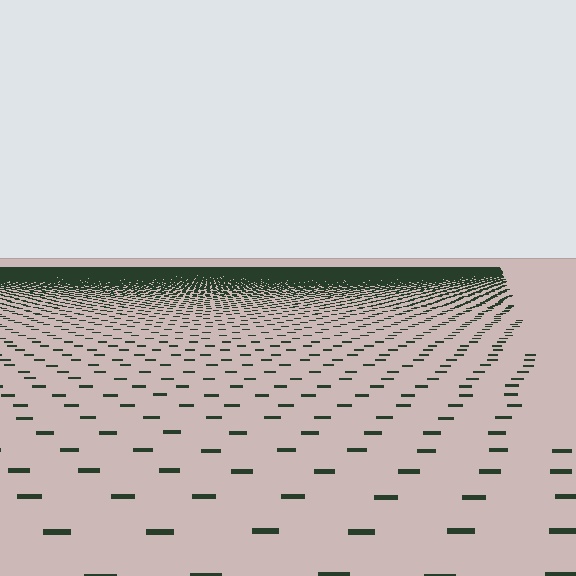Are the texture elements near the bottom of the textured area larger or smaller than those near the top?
Larger. Near the bottom, elements are closer to the viewer and appear at a bigger on-screen size.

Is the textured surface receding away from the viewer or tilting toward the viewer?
The surface is receding away from the viewer. Texture elements get smaller and denser toward the top.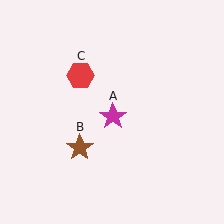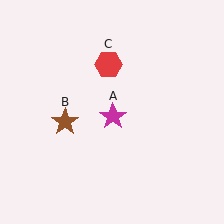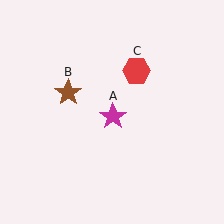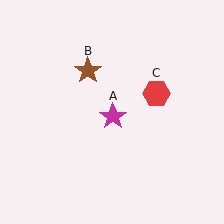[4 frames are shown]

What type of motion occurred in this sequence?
The brown star (object B), red hexagon (object C) rotated clockwise around the center of the scene.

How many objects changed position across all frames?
2 objects changed position: brown star (object B), red hexagon (object C).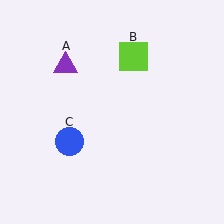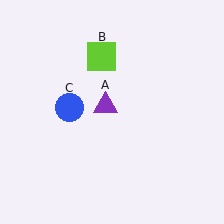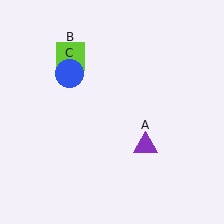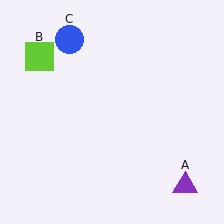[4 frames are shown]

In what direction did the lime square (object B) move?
The lime square (object B) moved left.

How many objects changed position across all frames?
3 objects changed position: purple triangle (object A), lime square (object B), blue circle (object C).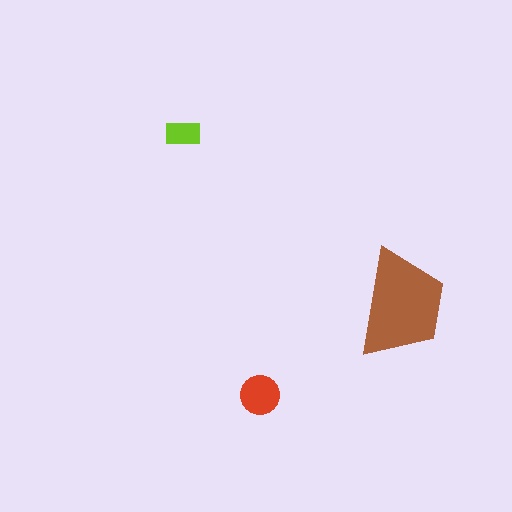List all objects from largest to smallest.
The brown trapezoid, the red circle, the lime rectangle.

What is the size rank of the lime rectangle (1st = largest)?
3rd.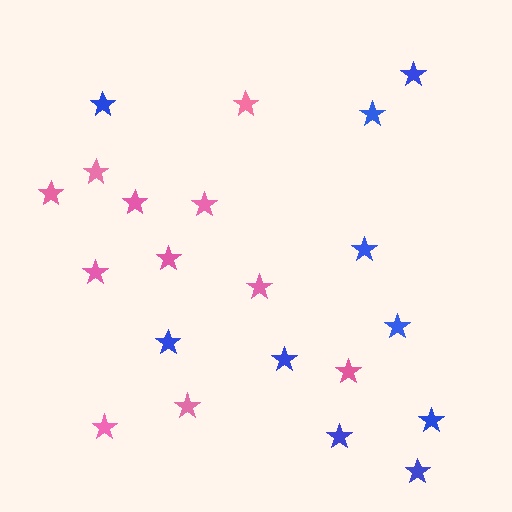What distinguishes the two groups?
There are 2 groups: one group of pink stars (11) and one group of blue stars (10).